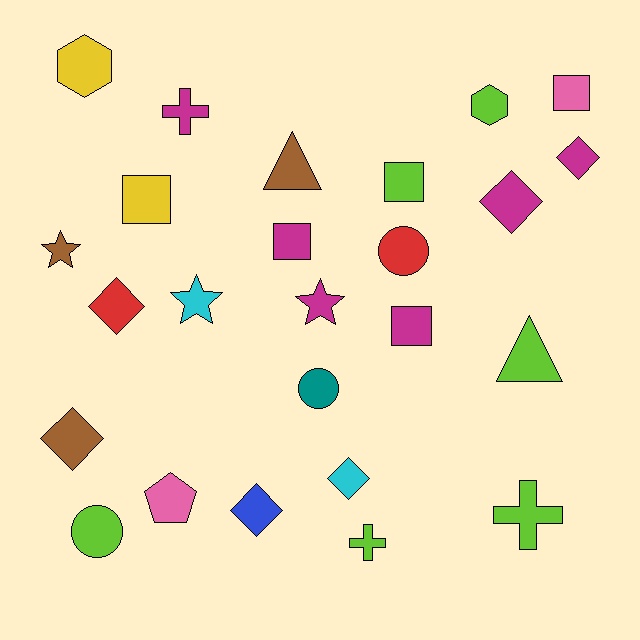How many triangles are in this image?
There are 2 triangles.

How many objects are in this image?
There are 25 objects.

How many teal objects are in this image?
There is 1 teal object.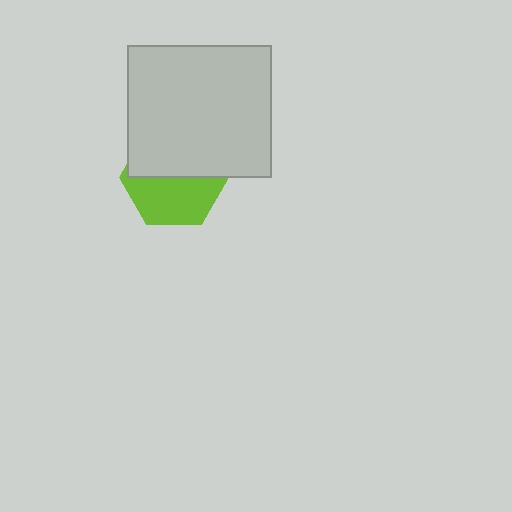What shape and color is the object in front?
The object in front is a light gray rectangle.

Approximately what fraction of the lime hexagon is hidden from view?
Roughly 49% of the lime hexagon is hidden behind the light gray rectangle.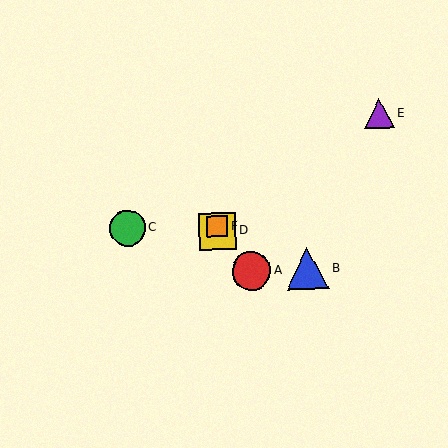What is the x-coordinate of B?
Object B is at x≈307.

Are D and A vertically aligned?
No, D is at x≈218 and A is at x≈251.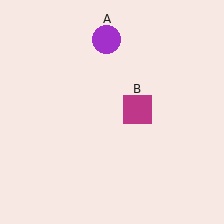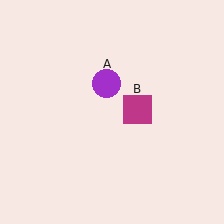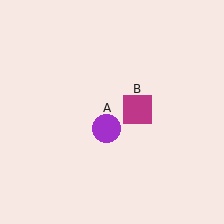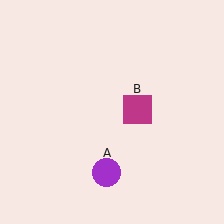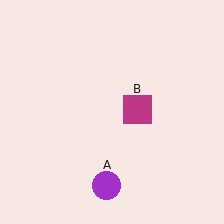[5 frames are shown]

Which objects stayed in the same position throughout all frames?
Magenta square (object B) remained stationary.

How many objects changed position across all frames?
1 object changed position: purple circle (object A).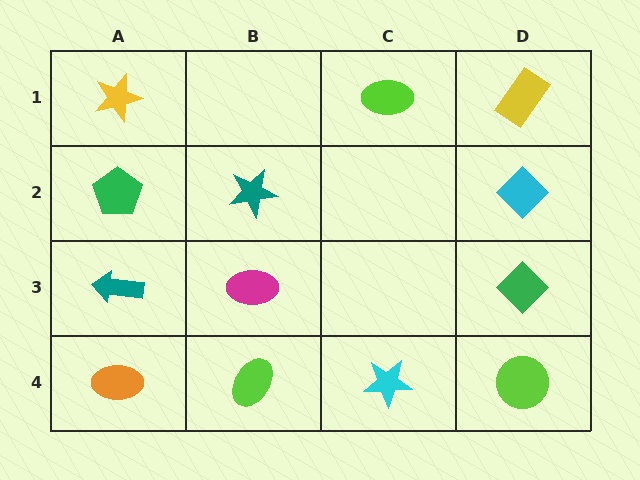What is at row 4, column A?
An orange ellipse.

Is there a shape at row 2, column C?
No, that cell is empty.